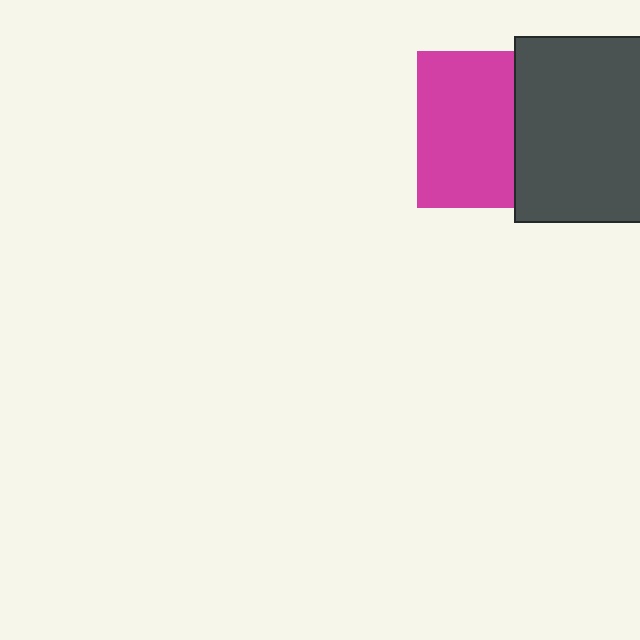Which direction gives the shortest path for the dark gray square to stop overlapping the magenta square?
Moving right gives the shortest separation.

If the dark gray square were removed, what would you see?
You would see the complete magenta square.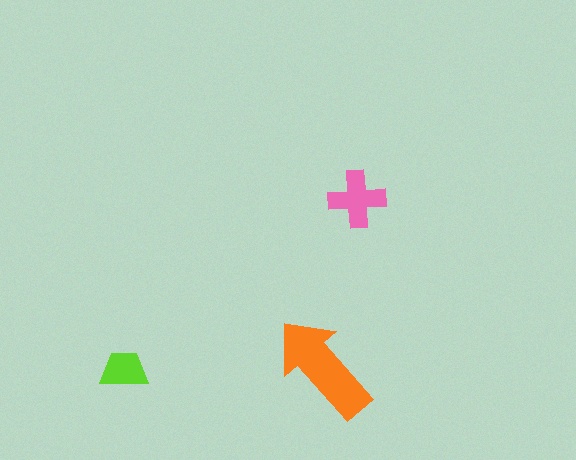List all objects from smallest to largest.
The lime trapezoid, the pink cross, the orange arrow.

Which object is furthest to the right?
The pink cross is rightmost.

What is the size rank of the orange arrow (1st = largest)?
1st.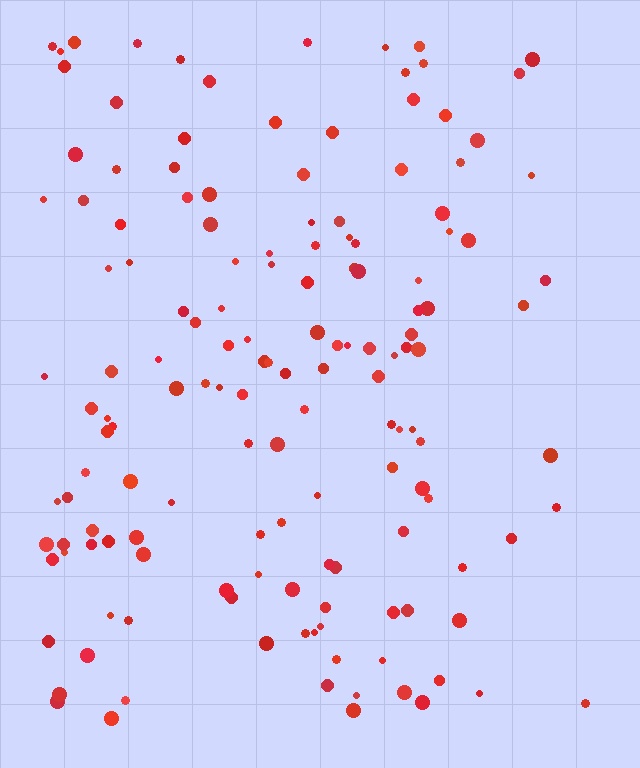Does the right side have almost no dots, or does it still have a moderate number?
Still a moderate number, just noticeably fewer than the left.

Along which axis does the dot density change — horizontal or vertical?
Horizontal.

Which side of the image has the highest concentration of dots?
The left.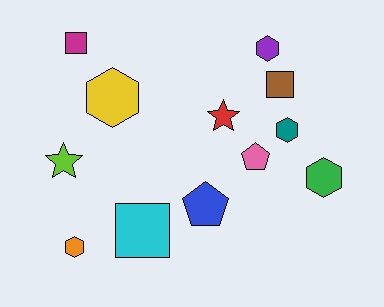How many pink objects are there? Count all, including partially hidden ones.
There is 1 pink object.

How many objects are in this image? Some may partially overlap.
There are 12 objects.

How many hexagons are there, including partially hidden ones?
There are 5 hexagons.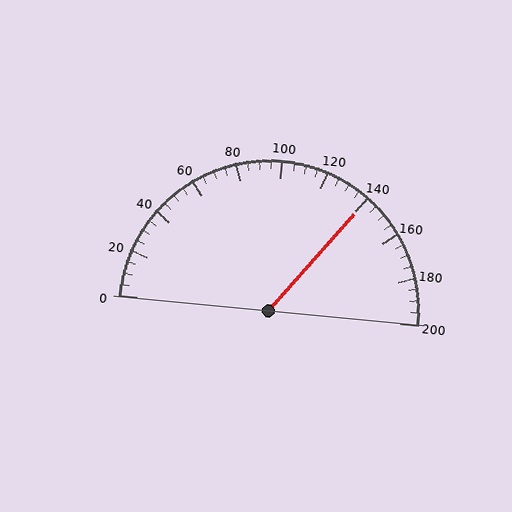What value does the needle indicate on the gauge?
The needle indicates approximately 140.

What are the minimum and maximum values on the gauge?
The gauge ranges from 0 to 200.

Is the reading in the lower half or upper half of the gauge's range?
The reading is in the upper half of the range (0 to 200).